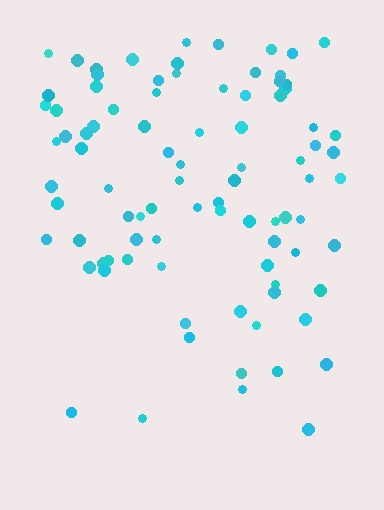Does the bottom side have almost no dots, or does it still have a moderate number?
Still a moderate number, just noticeably fewer than the top.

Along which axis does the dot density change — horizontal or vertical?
Vertical.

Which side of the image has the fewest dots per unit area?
The bottom.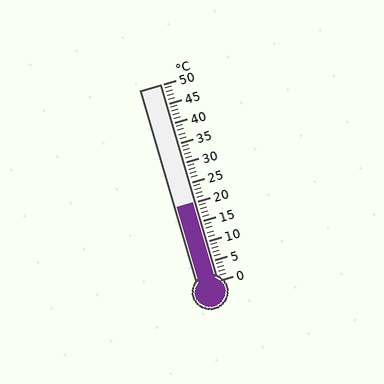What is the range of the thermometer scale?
The thermometer scale ranges from 0°C to 50°C.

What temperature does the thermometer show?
The thermometer shows approximately 20°C.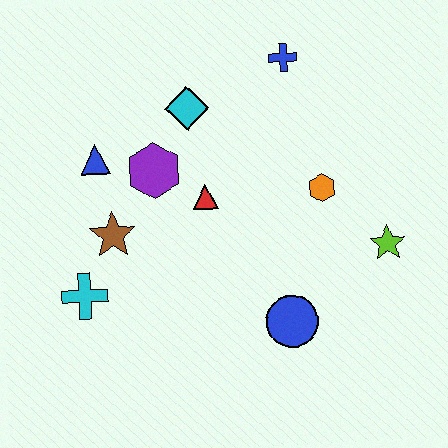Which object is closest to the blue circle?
The lime star is closest to the blue circle.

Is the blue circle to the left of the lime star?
Yes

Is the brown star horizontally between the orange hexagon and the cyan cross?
Yes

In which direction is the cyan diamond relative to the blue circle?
The cyan diamond is above the blue circle.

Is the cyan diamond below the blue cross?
Yes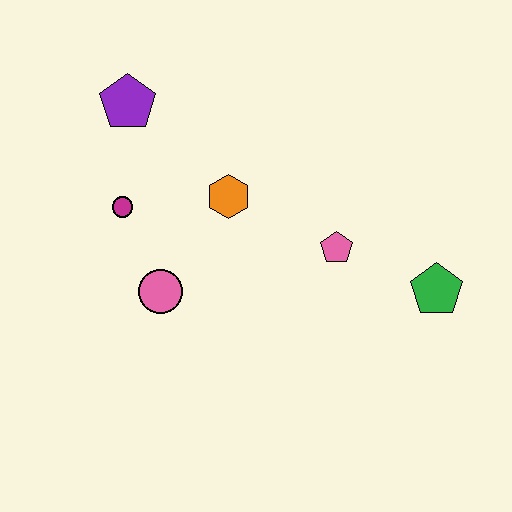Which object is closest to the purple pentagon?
The magenta circle is closest to the purple pentagon.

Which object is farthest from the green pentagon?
The purple pentagon is farthest from the green pentagon.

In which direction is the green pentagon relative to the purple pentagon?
The green pentagon is to the right of the purple pentagon.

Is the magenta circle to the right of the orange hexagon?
No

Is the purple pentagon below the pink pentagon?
No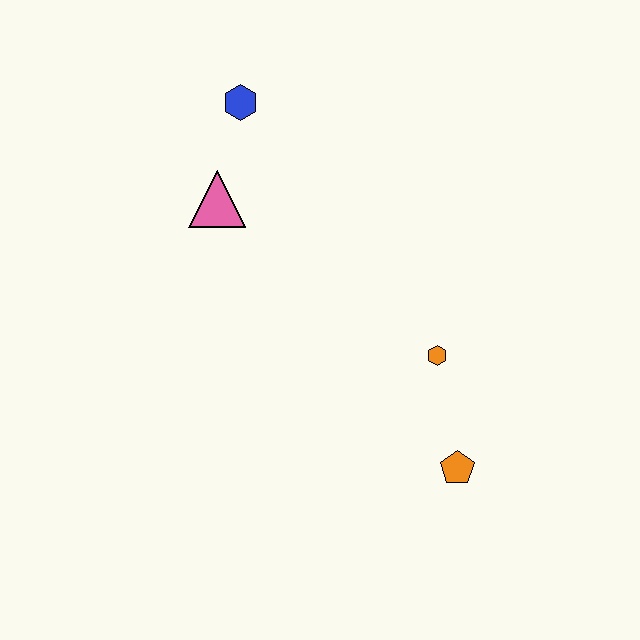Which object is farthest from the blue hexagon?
The orange pentagon is farthest from the blue hexagon.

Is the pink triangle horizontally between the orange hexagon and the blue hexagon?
No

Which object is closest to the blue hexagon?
The pink triangle is closest to the blue hexagon.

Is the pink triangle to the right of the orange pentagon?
No